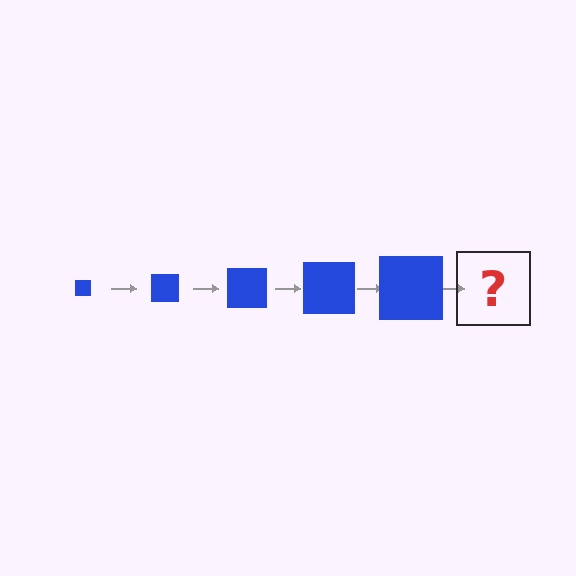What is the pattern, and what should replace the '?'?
The pattern is that the square gets progressively larger each step. The '?' should be a blue square, larger than the previous one.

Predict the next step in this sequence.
The next step is a blue square, larger than the previous one.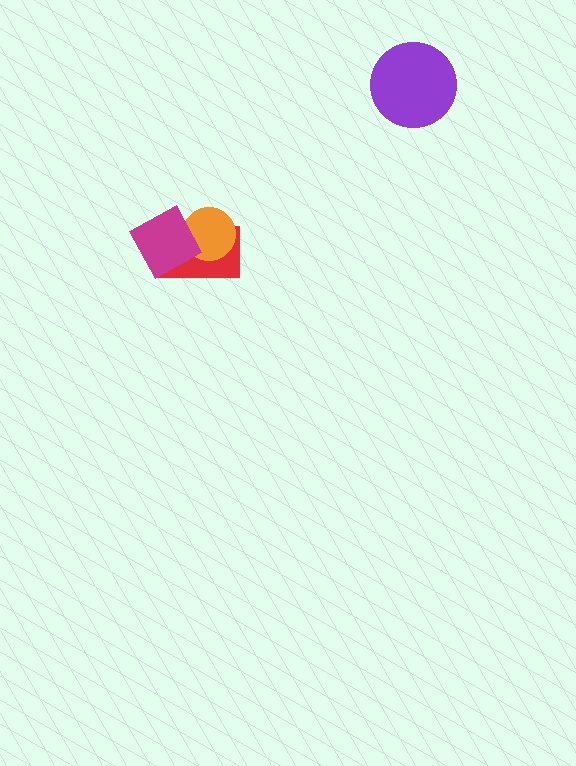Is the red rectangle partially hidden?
Yes, it is partially covered by another shape.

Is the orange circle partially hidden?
Yes, it is partially covered by another shape.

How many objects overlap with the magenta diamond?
2 objects overlap with the magenta diamond.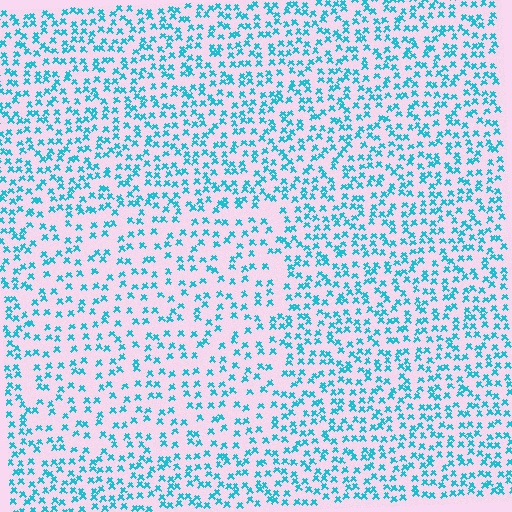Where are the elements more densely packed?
The elements are more densely packed outside the rectangle boundary.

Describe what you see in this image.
The image contains small cyan elements arranged at two different densities. A rectangle-shaped region is visible where the elements are less densely packed than the surrounding area.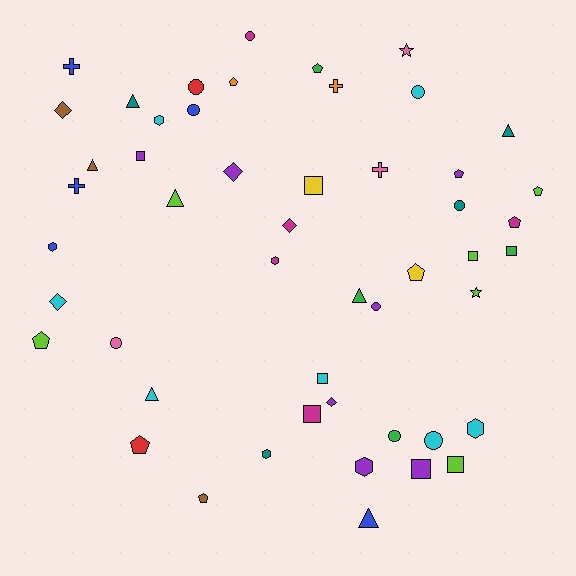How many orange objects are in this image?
There are 2 orange objects.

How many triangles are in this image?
There are 7 triangles.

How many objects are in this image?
There are 50 objects.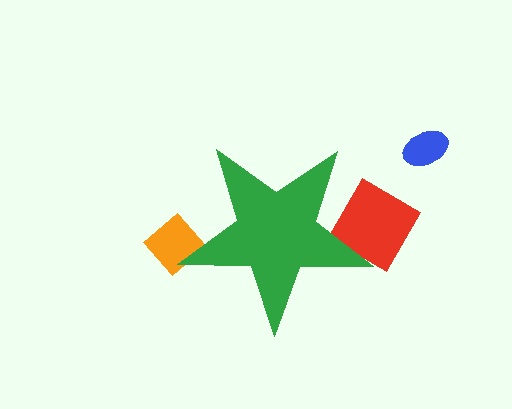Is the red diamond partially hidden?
Yes, the red diamond is partially hidden behind the green star.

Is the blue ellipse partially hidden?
No, the blue ellipse is fully visible.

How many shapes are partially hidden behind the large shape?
2 shapes are partially hidden.